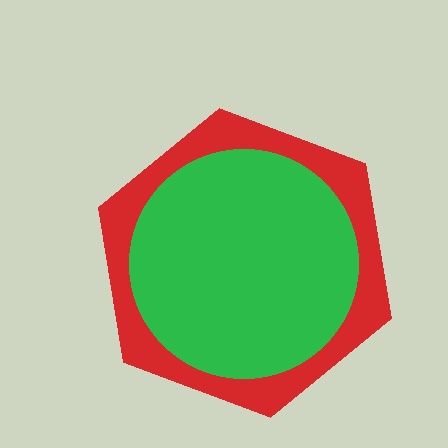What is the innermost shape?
The green circle.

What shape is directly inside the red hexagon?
The green circle.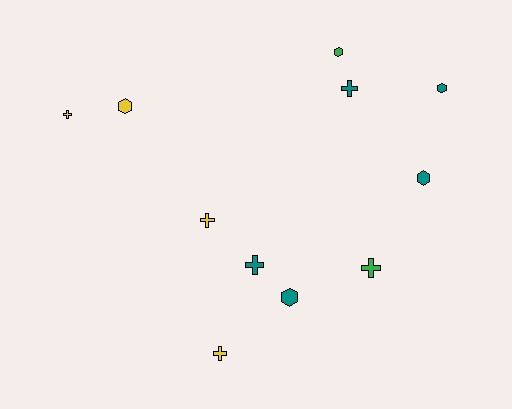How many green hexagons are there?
There is 1 green hexagon.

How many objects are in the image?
There are 11 objects.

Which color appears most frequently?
Teal, with 5 objects.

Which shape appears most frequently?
Cross, with 6 objects.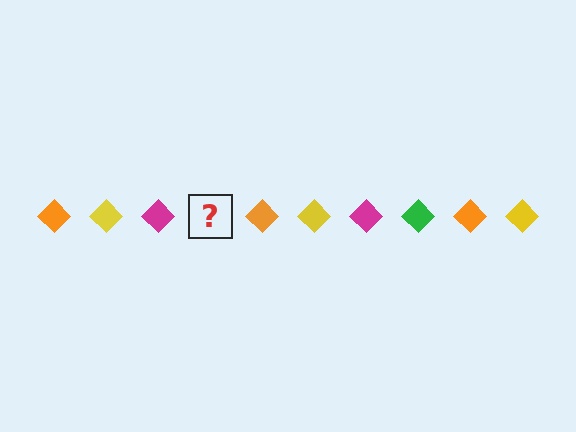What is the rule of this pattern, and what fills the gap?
The rule is that the pattern cycles through orange, yellow, magenta, green diamonds. The gap should be filled with a green diamond.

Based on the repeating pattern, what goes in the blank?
The blank should be a green diamond.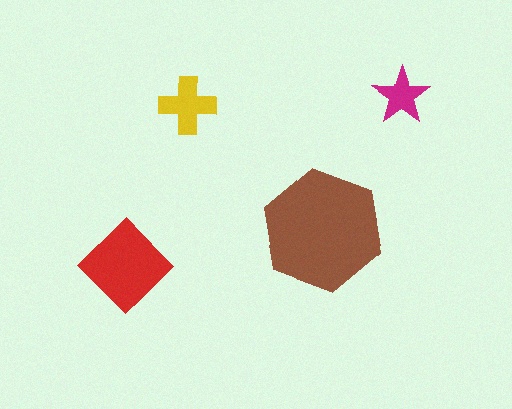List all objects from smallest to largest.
The magenta star, the yellow cross, the red diamond, the brown hexagon.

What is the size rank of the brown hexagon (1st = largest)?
1st.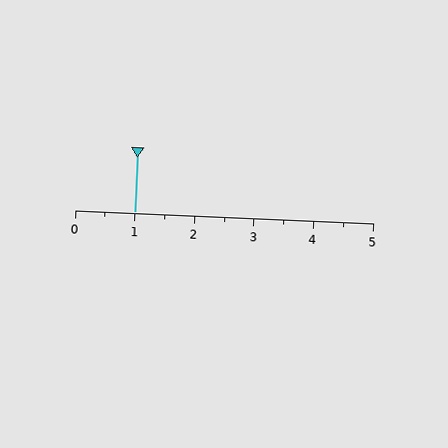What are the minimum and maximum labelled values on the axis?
The axis runs from 0 to 5.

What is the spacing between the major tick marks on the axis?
The major ticks are spaced 1 apart.